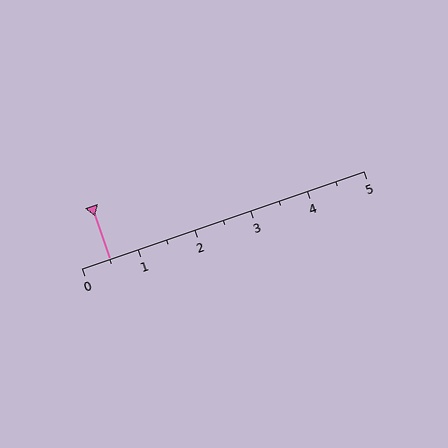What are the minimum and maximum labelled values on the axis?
The axis runs from 0 to 5.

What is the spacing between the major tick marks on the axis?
The major ticks are spaced 1 apart.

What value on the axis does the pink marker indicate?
The marker indicates approximately 0.5.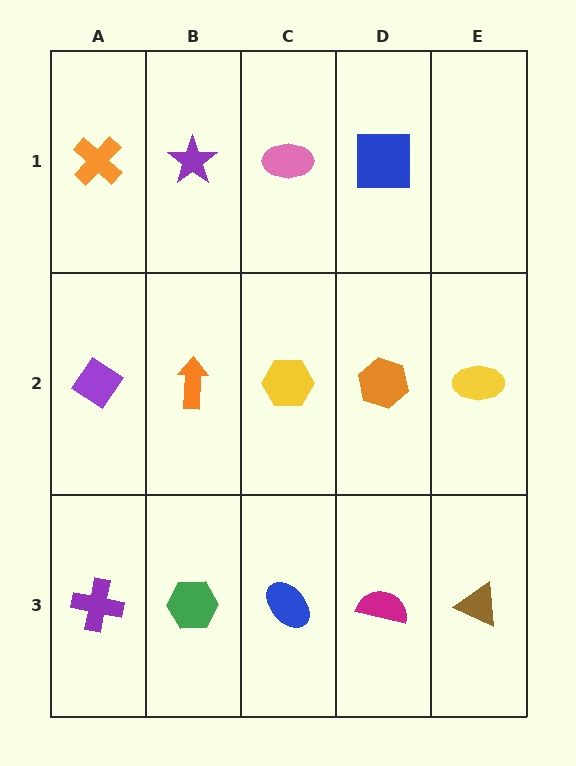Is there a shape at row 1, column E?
No, that cell is empty.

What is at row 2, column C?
A yellow hexagon.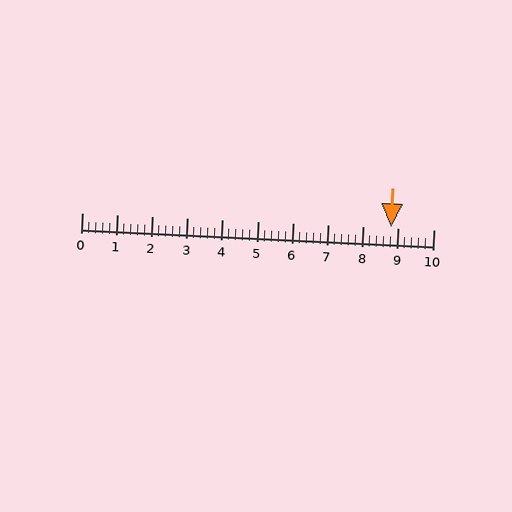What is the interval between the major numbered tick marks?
The major tick marks are spaced 1 units apart.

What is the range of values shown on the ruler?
The ruler shows values from 0 to 10.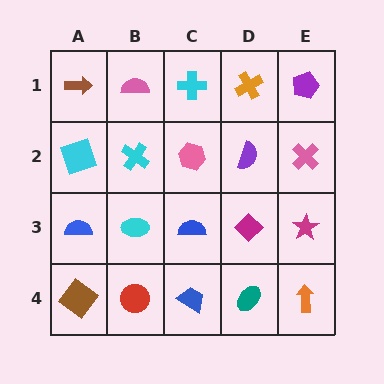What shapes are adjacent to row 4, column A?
A blue semicircle (row 3, column A), a red circle (row 4, column B).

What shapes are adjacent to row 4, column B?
A cyan ellipse (row 3, column B), a brown diamond (row 4, column A), a blue trapezoid (row 4, column C).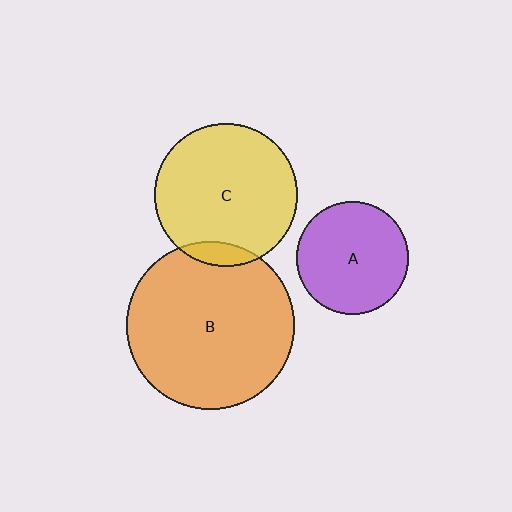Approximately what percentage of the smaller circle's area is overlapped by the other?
Approximately 10%.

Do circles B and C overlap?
Yes.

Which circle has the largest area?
Circle B (orange).